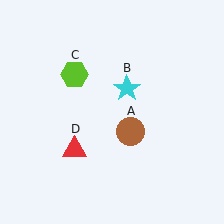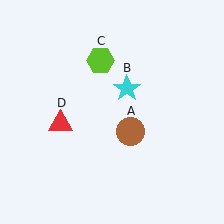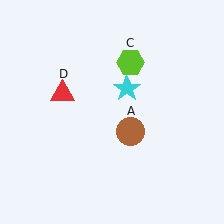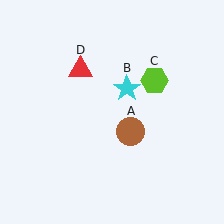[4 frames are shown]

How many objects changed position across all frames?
2 objects changed position: lime hexagon (object C), red triangle (object D).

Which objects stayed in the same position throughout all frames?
Brown circle (object A) and cyan star (object B) remained stationary.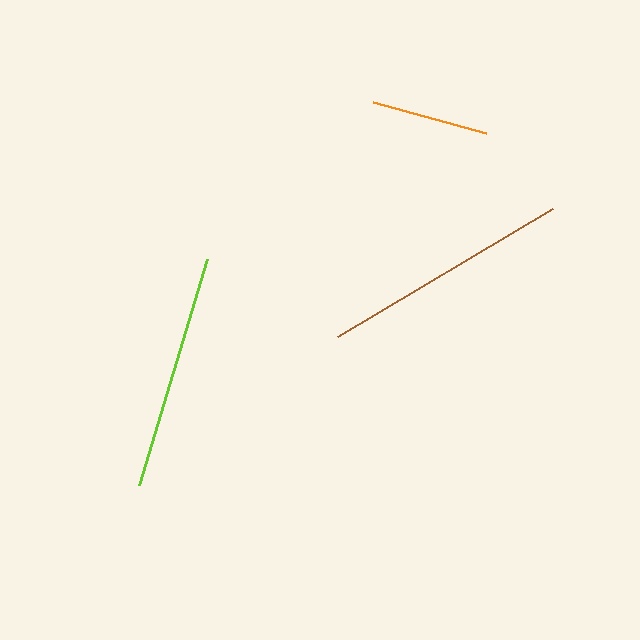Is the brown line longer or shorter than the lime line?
The brown line is longer than the lime line.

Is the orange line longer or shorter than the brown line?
The brown line is longer than the orange line.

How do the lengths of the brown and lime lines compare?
The brown and lime lines are approximately the same length.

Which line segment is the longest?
The brown line is the longest at approximately 250 pixels.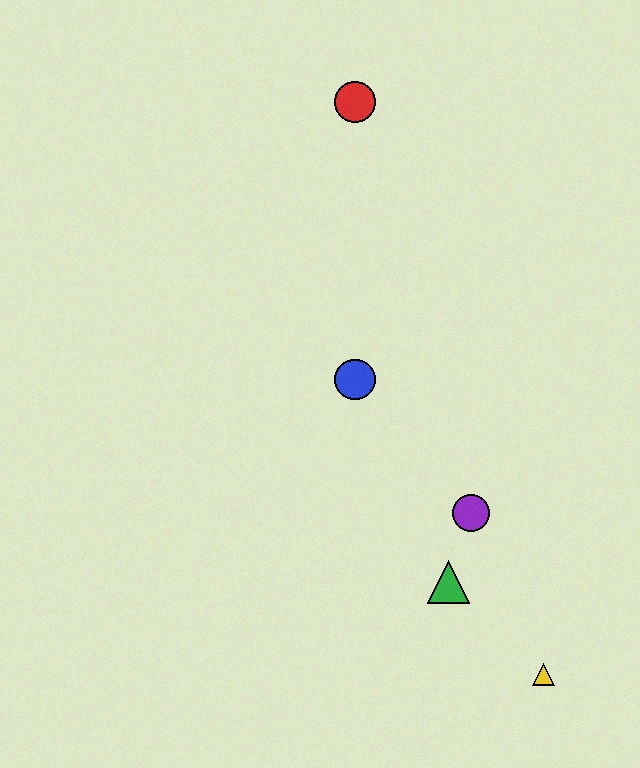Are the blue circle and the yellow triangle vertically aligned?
No, the blue circle is at x≈355 and the yellow triangle is at x≈543.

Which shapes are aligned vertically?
The red circle, the blue circle are aligned vertically.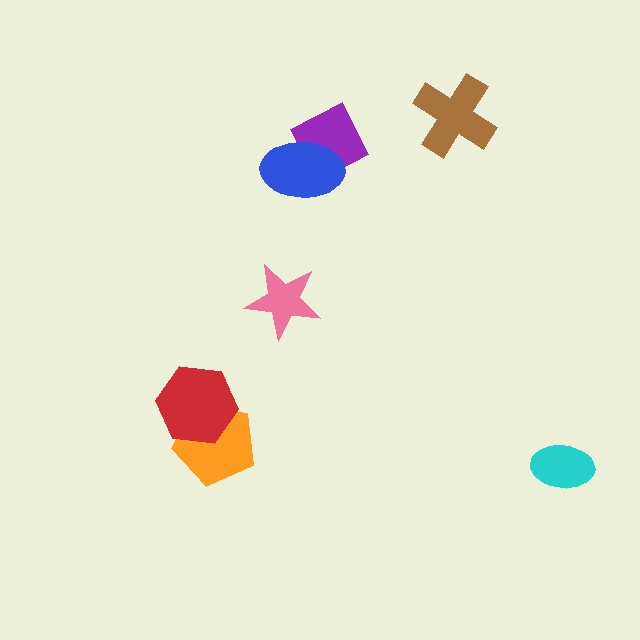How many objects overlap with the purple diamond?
1 object overlaps with the purple diamond.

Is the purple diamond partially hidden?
Yes, it is partially covered by another shape.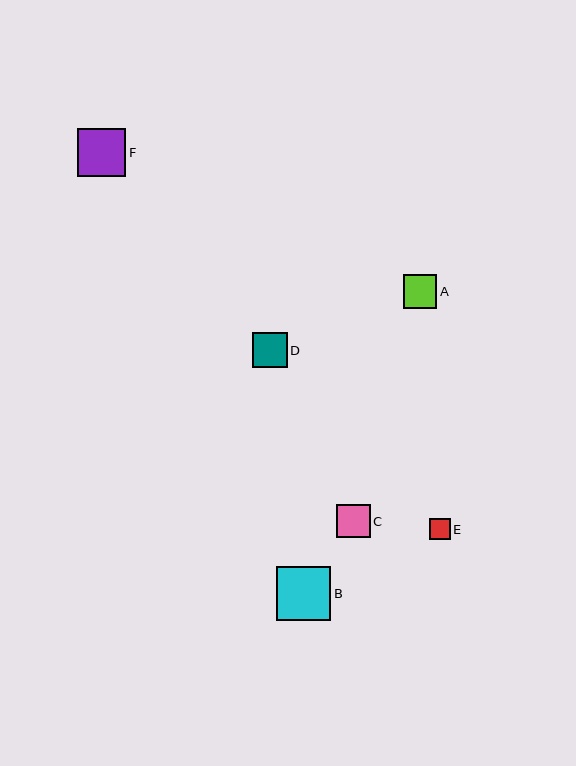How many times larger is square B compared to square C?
Square B is approximately 1.6 times the size of square C.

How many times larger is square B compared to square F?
Square B is approximately 1.1 times the size of square F.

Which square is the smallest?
Square E is the smallest with a size of approximately 21 pixels.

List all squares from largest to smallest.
From largest to smallest: B, F, D, A, C, E.